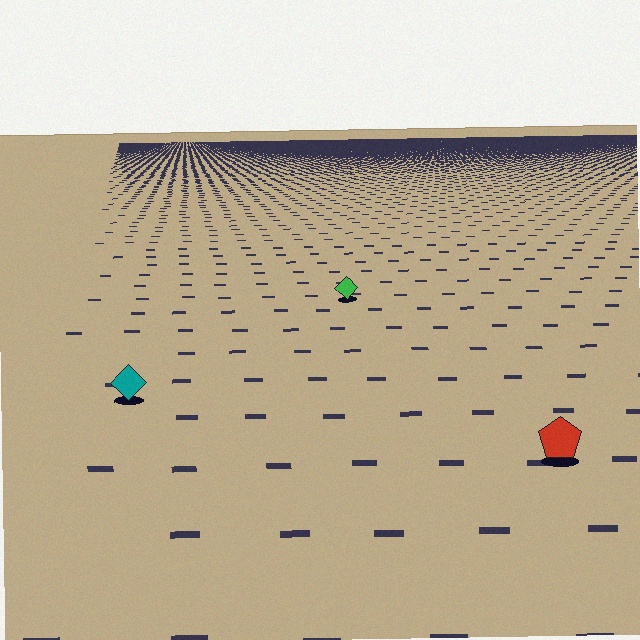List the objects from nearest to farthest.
From nearest to farthest: the red pentagon, the teal diamond, the green diamond.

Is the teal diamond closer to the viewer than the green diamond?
Yes. The teal diamond is closer — you can tell from the texture gradient: the ground texture is coarser near it.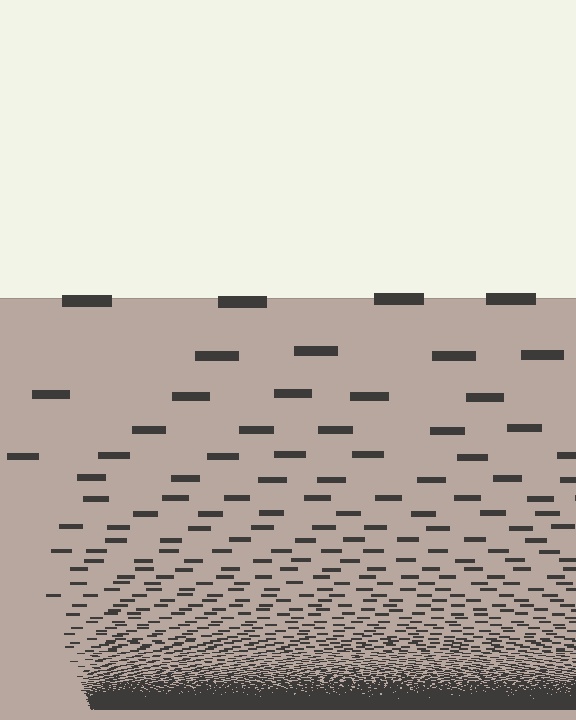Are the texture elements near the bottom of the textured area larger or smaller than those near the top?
Smaller. The gradient is inverted — elements near the bottom are smaller and denser.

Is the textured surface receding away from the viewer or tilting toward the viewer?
The surface appears to tilt toward the viewer. Texture elements get larger and sparser toward the top.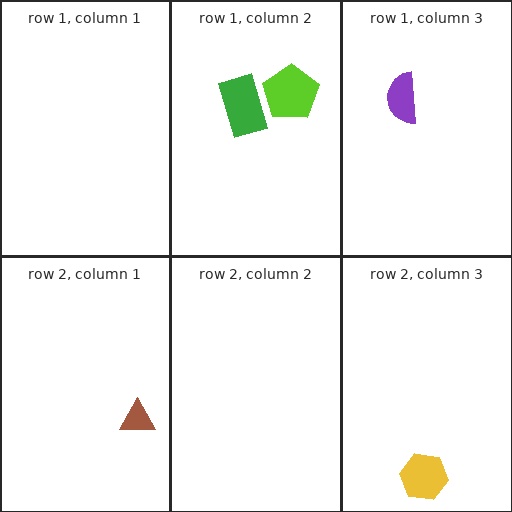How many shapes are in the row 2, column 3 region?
1.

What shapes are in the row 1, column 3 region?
The purple semicircle.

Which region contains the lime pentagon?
The row 1, column 2 region.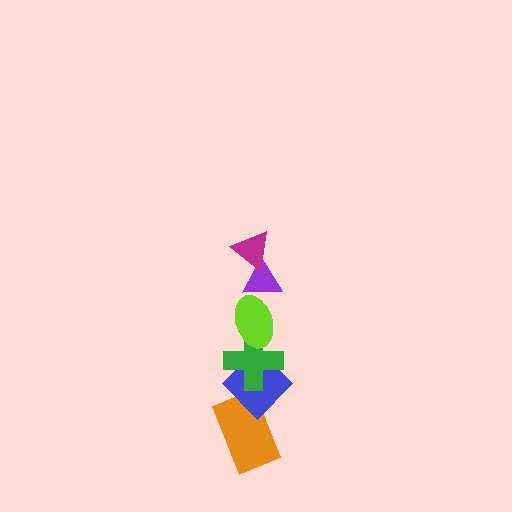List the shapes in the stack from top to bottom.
From top to bottom: the magenta triangle, the purple triangle, the lime ellipse, the green cross, the blue diamond, the orange rectangle.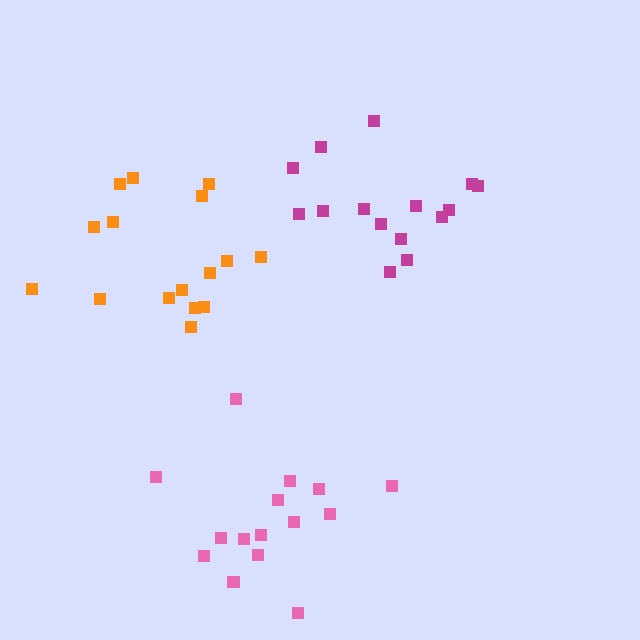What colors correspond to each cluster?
The clusters are colored: pink, orange, magenta.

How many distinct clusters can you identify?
There are 3 distinct clusters.